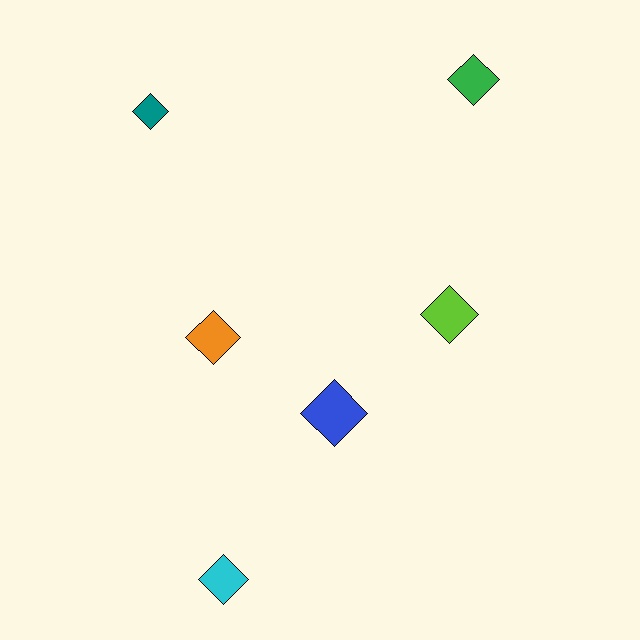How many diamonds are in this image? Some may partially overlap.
There are 6 diamonds.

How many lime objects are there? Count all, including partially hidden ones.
There is 1 lime object.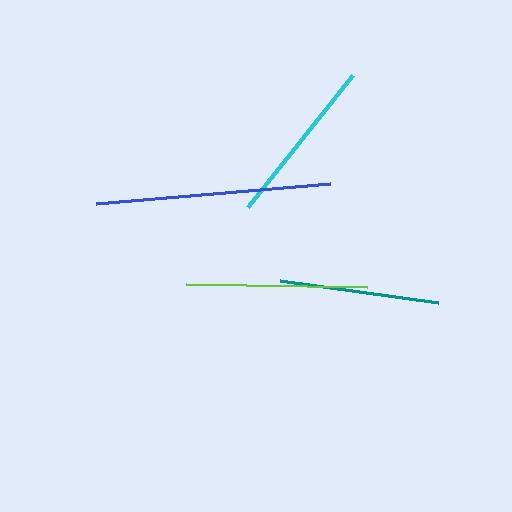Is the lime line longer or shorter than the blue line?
The blue line is longer than the lime line.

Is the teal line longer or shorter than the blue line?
The blue line is longer than the teal line.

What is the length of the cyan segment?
The cyan segment is approximately 168 pixels long.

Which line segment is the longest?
The blue line is the longest at approximately 234 pixels.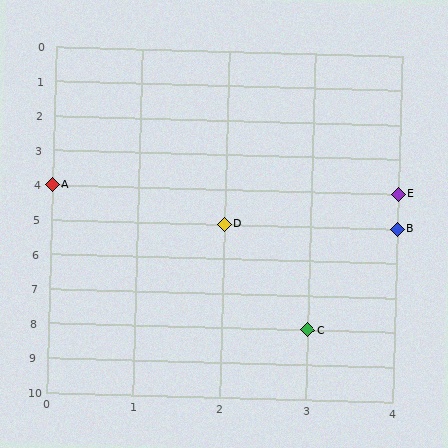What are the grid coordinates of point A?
Point A is at grid coordinates (0, 4).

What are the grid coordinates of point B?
Point B is at grid coordinates (4, 5).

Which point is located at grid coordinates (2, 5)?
Point D is at (2, 5).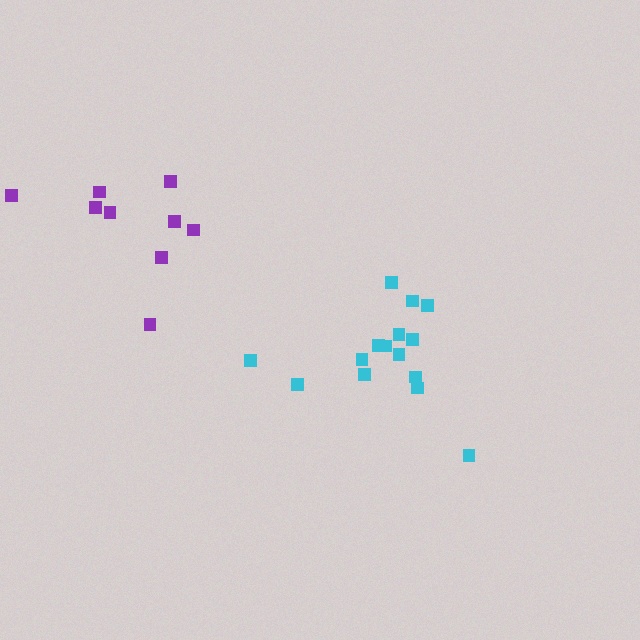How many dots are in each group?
Group 1: 15 dots, Group 2: 9 dots (24 total).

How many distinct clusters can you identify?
There are 2 distinct clusters.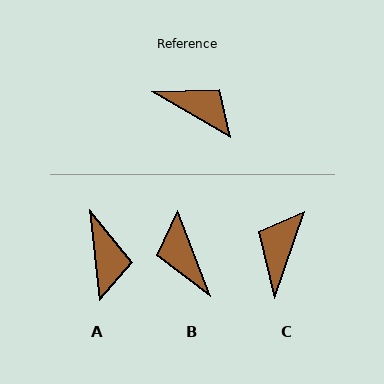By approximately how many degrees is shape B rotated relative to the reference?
Approximately 141 degrees counter-clockwise.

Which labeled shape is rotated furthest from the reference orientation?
B, about 141 degrees away.